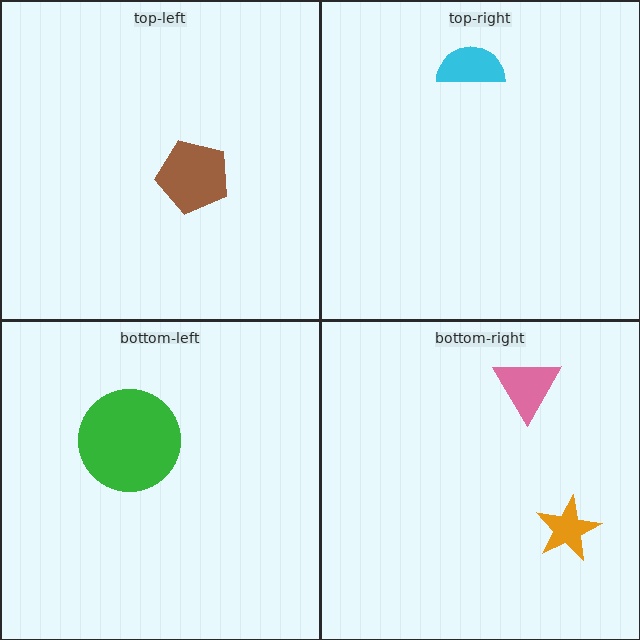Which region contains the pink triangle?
The bottom-right region.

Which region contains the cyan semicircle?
The top-right region.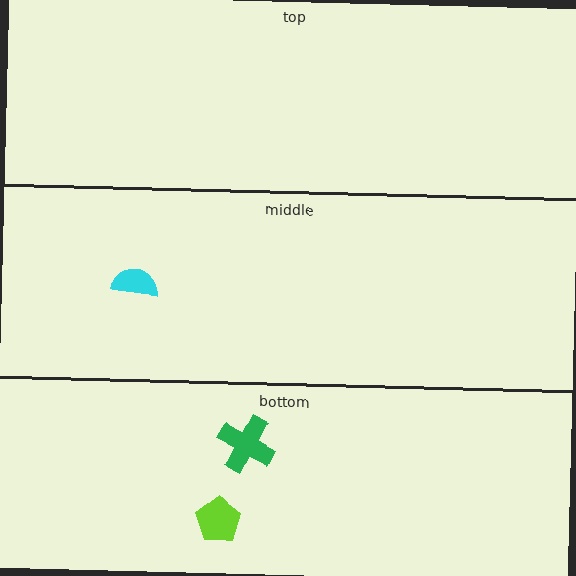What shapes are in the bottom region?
The lime pentagon, the green cross.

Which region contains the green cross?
The bottom region.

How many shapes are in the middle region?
1.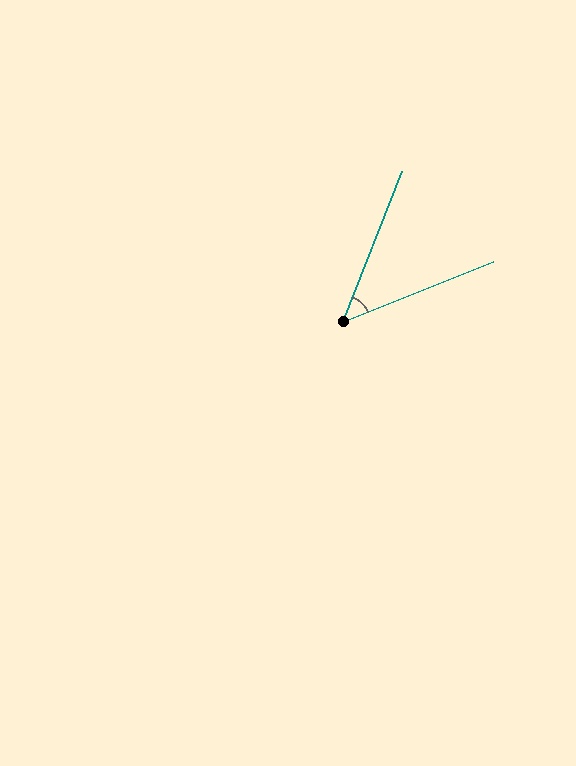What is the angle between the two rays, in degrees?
Approximately 47 degrees.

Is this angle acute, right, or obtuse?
It is acute.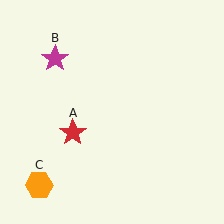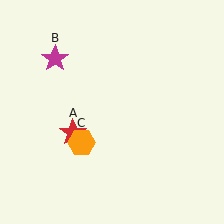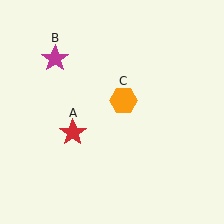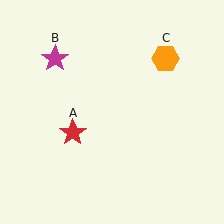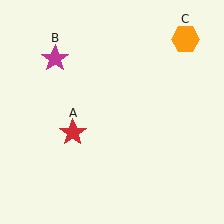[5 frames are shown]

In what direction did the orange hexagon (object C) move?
The orange hexagon (object C) moved up and to the right.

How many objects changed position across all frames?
1 object changed position: orange hexagon (object C).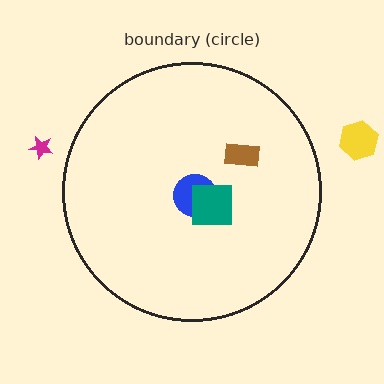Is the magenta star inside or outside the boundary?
Outside.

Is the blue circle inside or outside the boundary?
Inside.